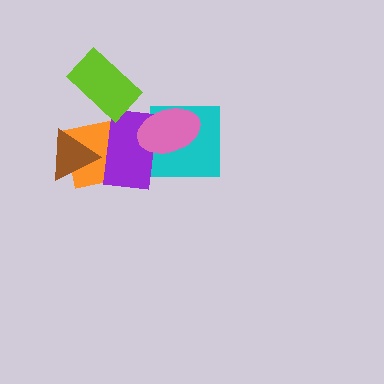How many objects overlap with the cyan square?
2 objects overlap with the cyan square.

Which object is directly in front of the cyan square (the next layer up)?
The purple rectangle is directly in front of the cyan square.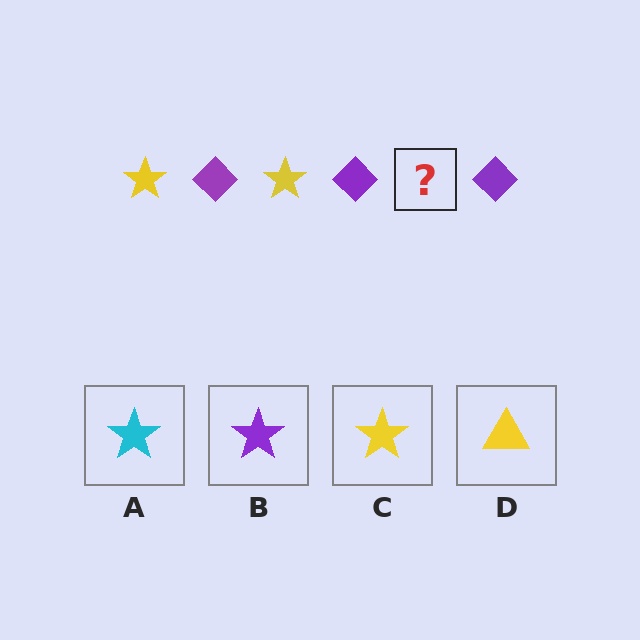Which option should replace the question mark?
Option C.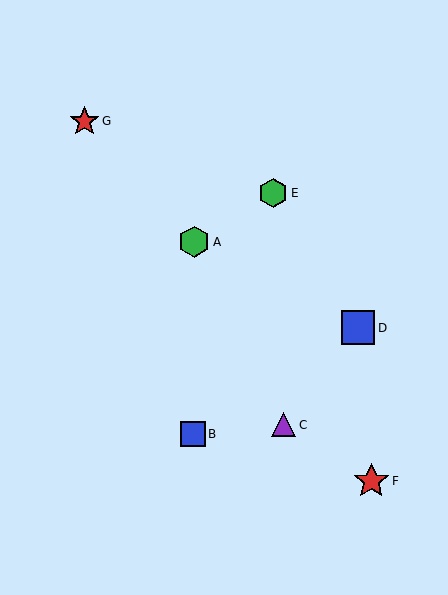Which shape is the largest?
The red star (labeled F) is the largest.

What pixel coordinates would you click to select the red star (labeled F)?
Click at (371, 481) to select the red star F.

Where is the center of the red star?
The center of the red star is at (371, 481).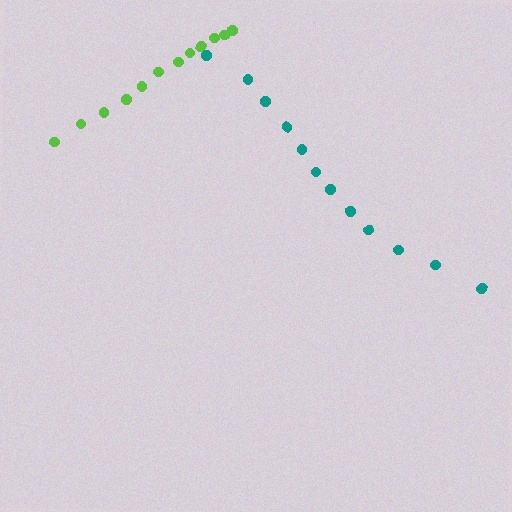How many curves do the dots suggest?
There are 2 distinct paths.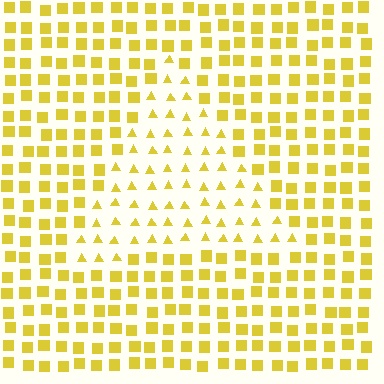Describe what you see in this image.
The image is filled with small yellow elements arranged in a uniform grid. A triangle-shaped region contains triangles, while the surrounding area contains squares. The boundary is defined purely by the change in element shape.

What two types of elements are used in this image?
The image uses triangles inside the triangle region and squares outside it.